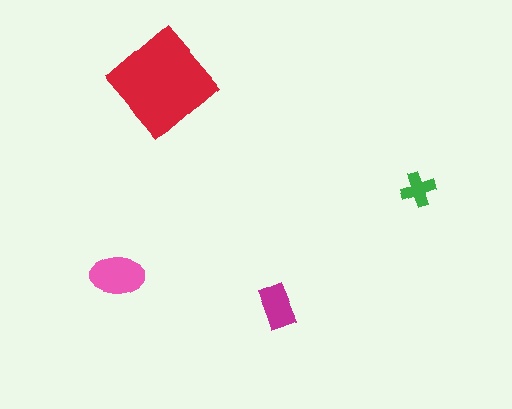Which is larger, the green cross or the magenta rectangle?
The magenta rectangle.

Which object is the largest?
The red diamond.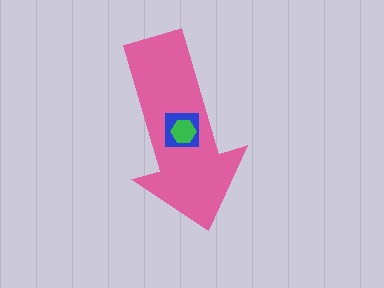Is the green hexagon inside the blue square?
Yes.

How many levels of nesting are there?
3.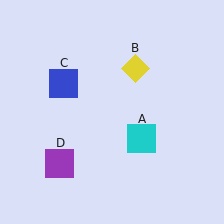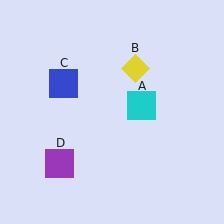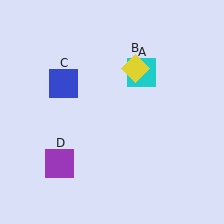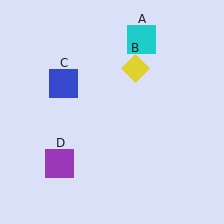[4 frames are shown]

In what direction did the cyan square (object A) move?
The cyan square (object A) moved up.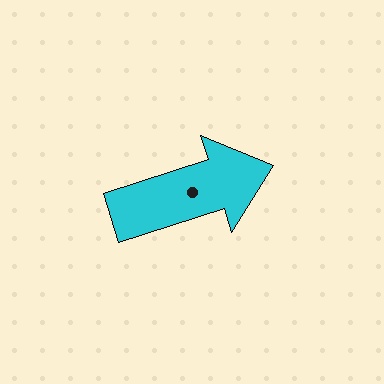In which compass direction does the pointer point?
East.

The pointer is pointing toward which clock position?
Roughly 2 o'clock.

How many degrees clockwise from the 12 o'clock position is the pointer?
Approximately 72 degrees.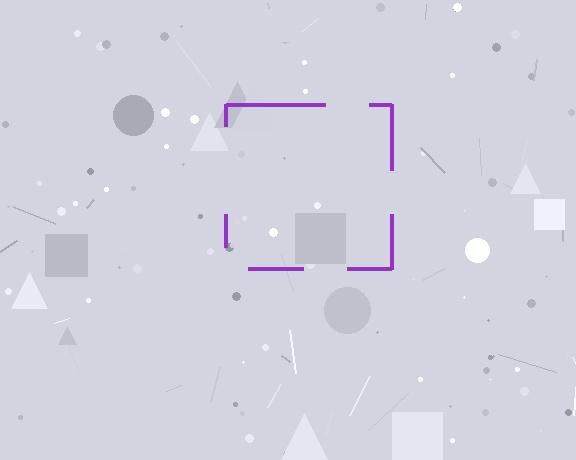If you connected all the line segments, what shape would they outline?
They would outline a square.